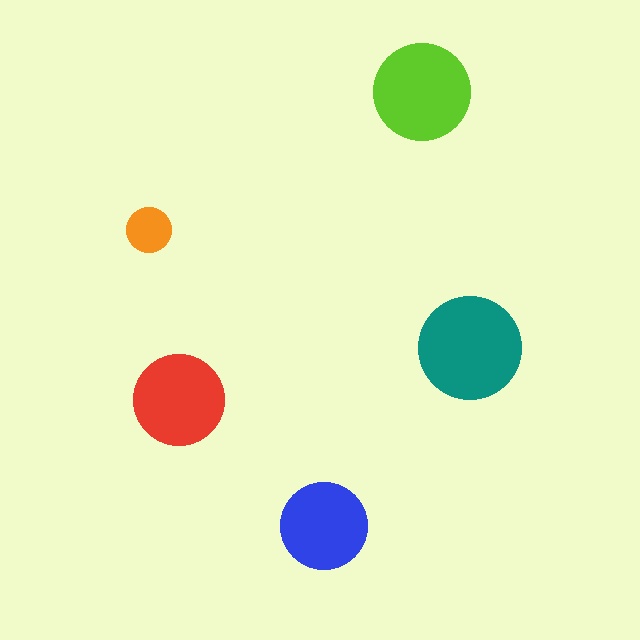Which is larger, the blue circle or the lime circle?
The lime one.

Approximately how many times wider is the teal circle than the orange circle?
About 2.5 times wider.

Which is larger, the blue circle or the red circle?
The red one.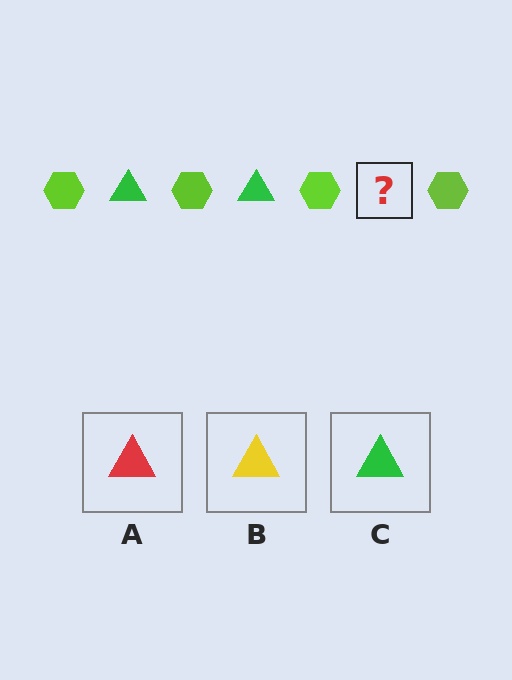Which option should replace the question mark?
Option C.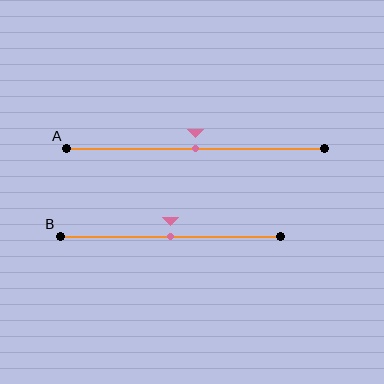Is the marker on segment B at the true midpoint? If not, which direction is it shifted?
Yes, the marker on segment B is at the true midpoint.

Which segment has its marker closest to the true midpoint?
Segment A has its marker closest to the true midpoint.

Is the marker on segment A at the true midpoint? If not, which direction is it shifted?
Yes, the marker on segment A is at the true midpoint.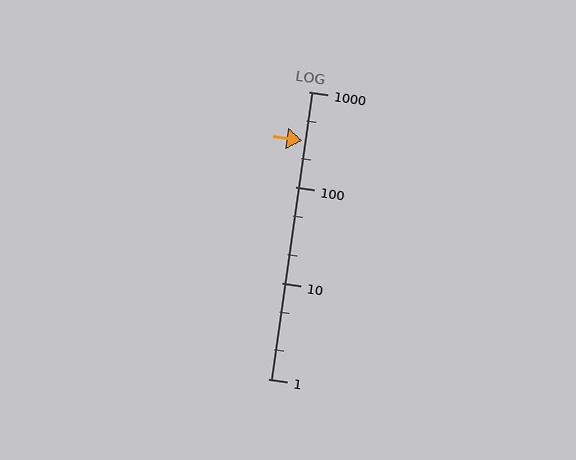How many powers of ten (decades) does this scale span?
The scale spans 3 decades, from 1 to 1000.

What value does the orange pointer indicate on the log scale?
The pointer indicates approximately 310.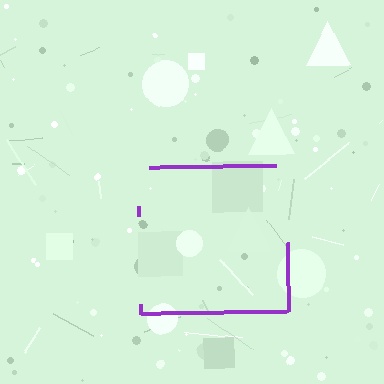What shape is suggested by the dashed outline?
The dashed outline suggests a square.